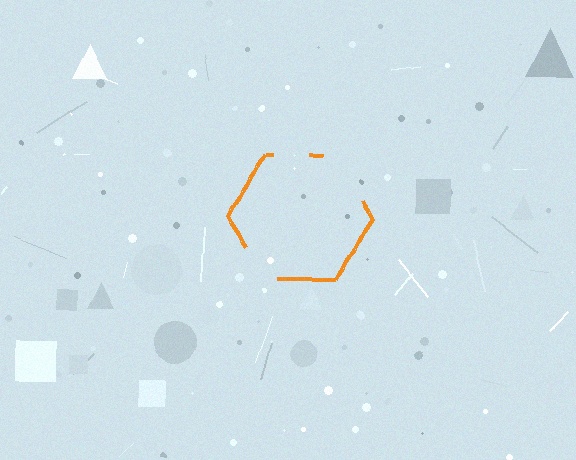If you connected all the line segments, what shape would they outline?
They would outline a hexagon.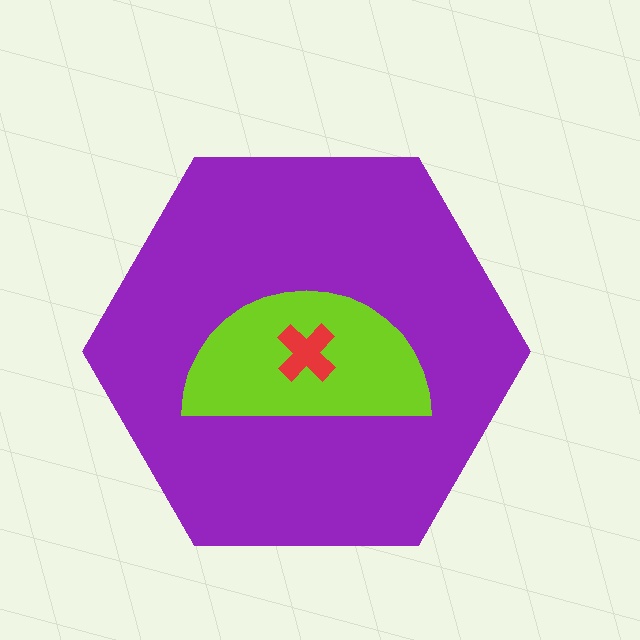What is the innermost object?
The red cross.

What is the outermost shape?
The purple hexagon.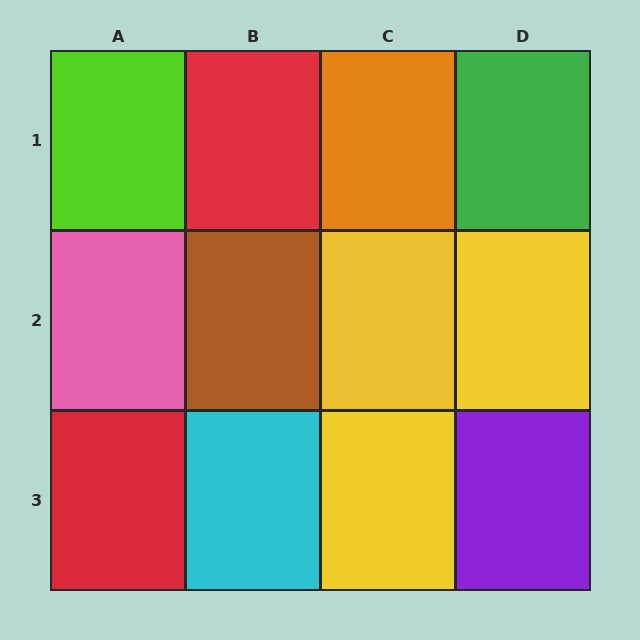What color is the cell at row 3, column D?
Purple.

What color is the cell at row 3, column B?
Cyan.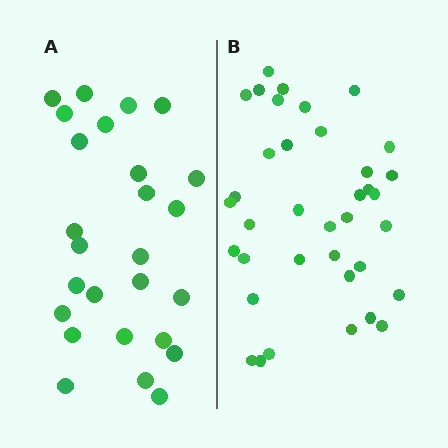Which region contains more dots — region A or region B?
Region B (the right region) has more dots.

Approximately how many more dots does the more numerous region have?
Region B has roughly 12 or so more dots than region A.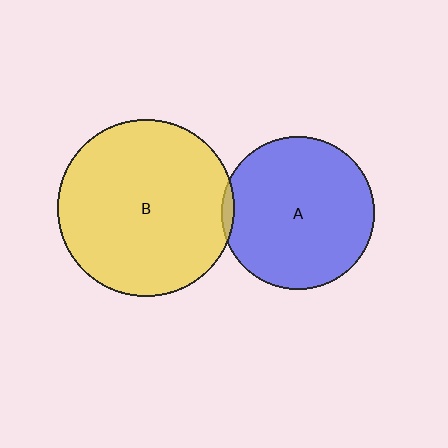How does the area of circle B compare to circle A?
Approximately 1.3 times.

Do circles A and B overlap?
Yes.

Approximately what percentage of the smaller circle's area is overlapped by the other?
Approximately 5%.